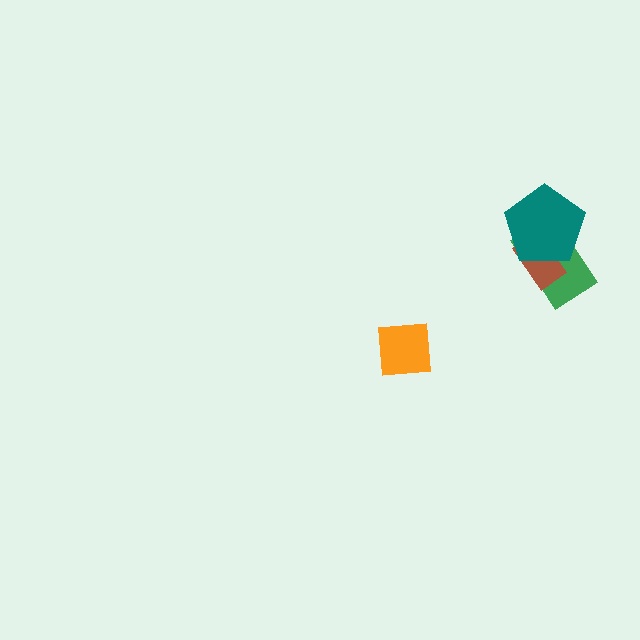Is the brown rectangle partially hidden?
Yes, it is partially covered by another shape.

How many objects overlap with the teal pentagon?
2 objects overlap with the teal pentagon.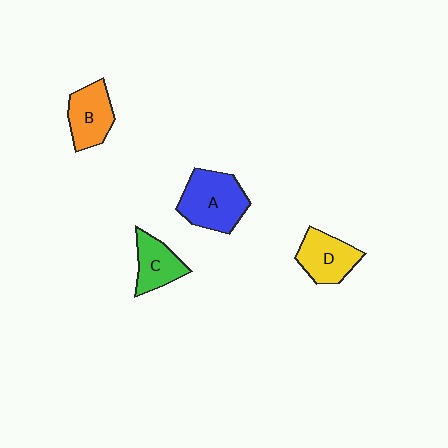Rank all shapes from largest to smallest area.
From largest to smallest: A (blue), D (yellow), B (orange), C (green).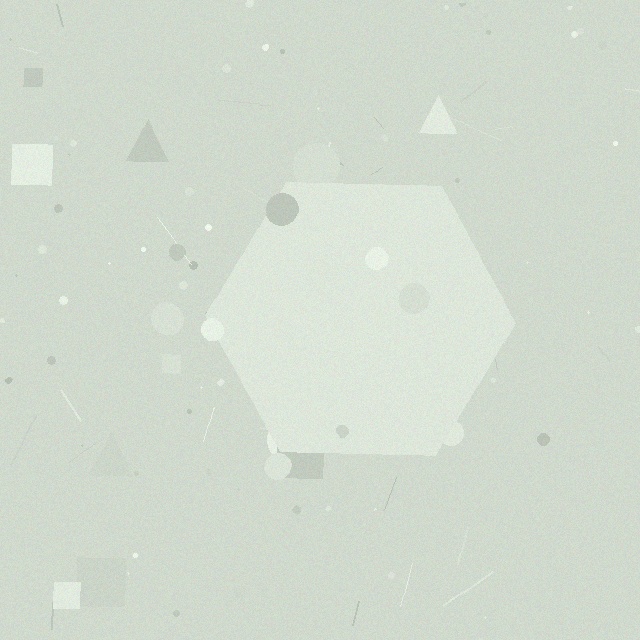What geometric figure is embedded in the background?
A hexagon is embedded in the background.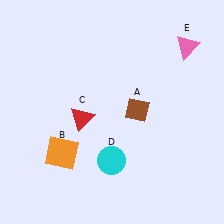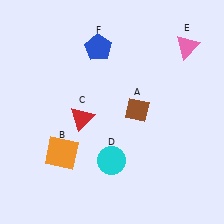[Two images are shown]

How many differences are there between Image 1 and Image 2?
There is 1 difference between the two images.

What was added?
A blue pentagon (F) was added in Image 2.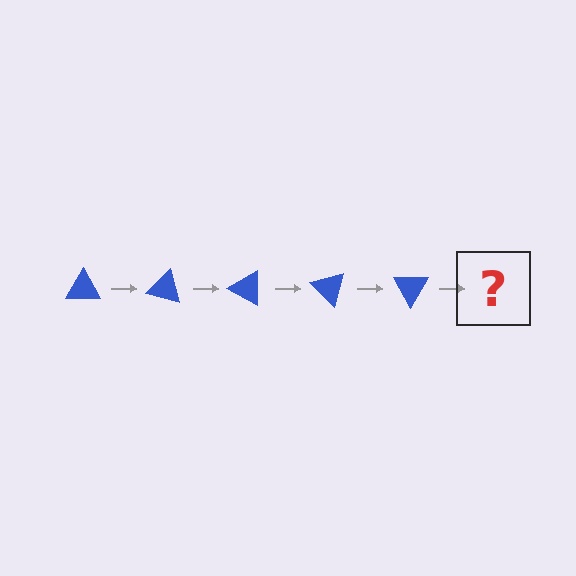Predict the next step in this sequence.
The next step is a blue triangle rotated 75 degrees.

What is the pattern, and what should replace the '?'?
The pattern is that the triangle rotates 15 degrees each step. The '?' should be a blue triangle rotated 75 degrees.